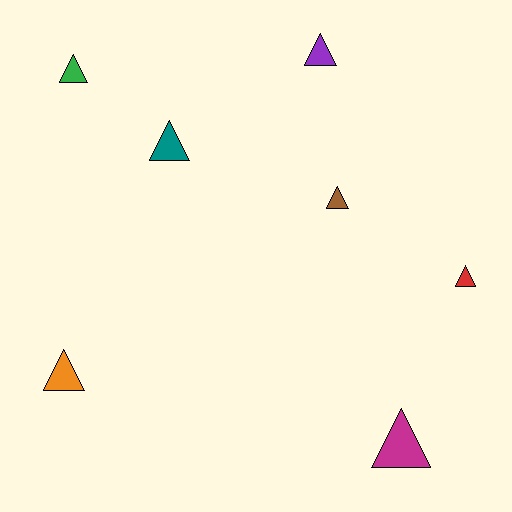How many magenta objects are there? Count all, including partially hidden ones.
There is 1 magenta object.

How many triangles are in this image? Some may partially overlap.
There are 7 triangles.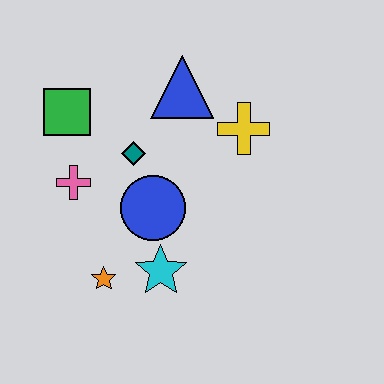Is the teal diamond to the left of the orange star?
No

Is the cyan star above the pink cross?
No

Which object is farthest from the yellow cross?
The orange star is farthest from the yellow cross.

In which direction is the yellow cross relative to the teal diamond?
The yellow cross is to the right of the teal diamond.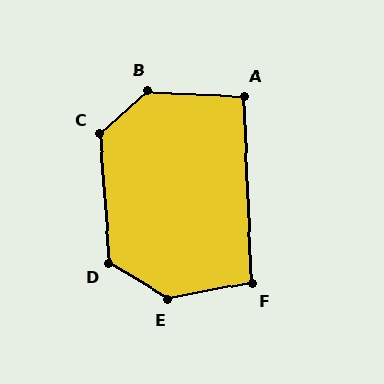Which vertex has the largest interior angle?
E, at approximately 139 degrees.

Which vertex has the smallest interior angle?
A, at approximately 95 degrees.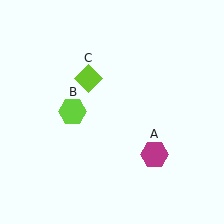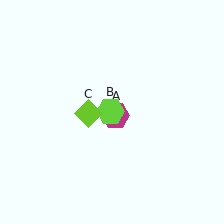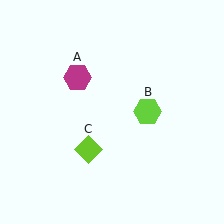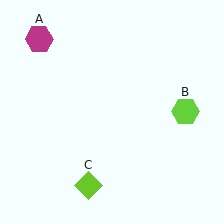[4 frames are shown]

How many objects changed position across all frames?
3 objects changed position: magenta hexagon (object A), lime hexagon (object B), lime diamond (object C).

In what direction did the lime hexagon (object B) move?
The lime hexagon (object B) moved right.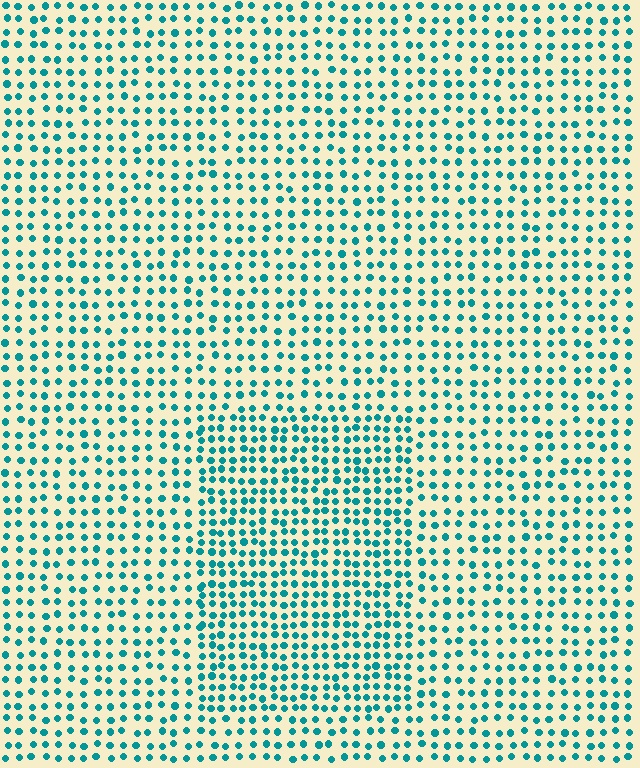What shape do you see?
I see a rectangle.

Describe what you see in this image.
The image contains small teal elements arranged at two different densities. A rectangle-shaped region is visible where the elements are more densely packed than the surrounding area.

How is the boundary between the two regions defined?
The boundary is defined by a change in element density (approximately 1.6x ratio). All elements are the same color, size, and shape.